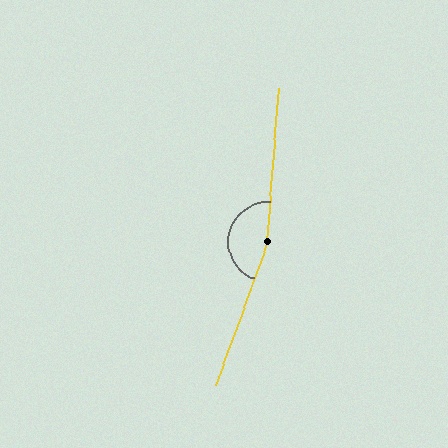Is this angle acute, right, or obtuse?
It is obtuse.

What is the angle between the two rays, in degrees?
Approximately 164 degrees.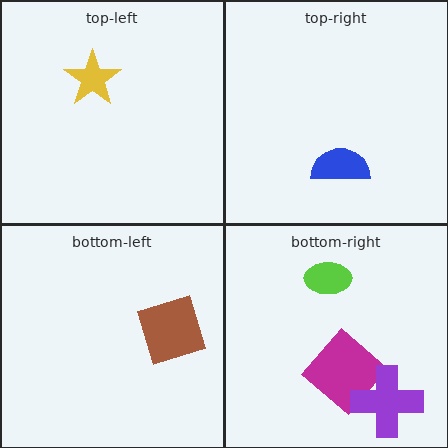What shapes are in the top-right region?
The blue semicircle.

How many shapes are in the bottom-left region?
1.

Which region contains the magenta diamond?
The bottom-right region.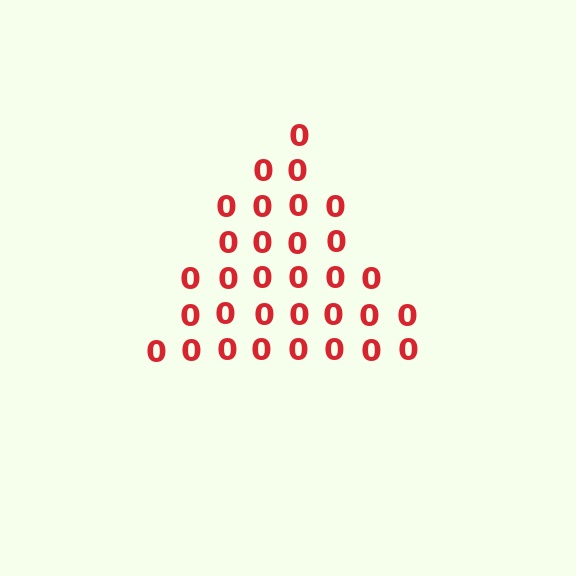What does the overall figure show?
The overall figure shows a triangle.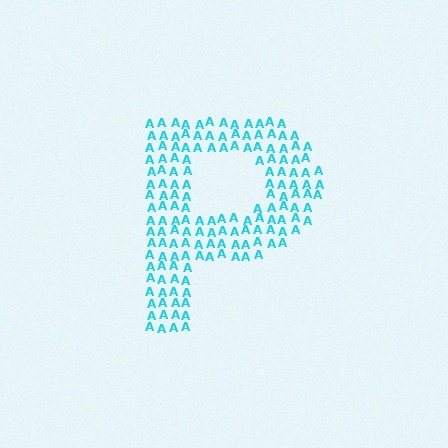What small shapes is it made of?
It is made of small letter A's.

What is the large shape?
The large shape is the letter P.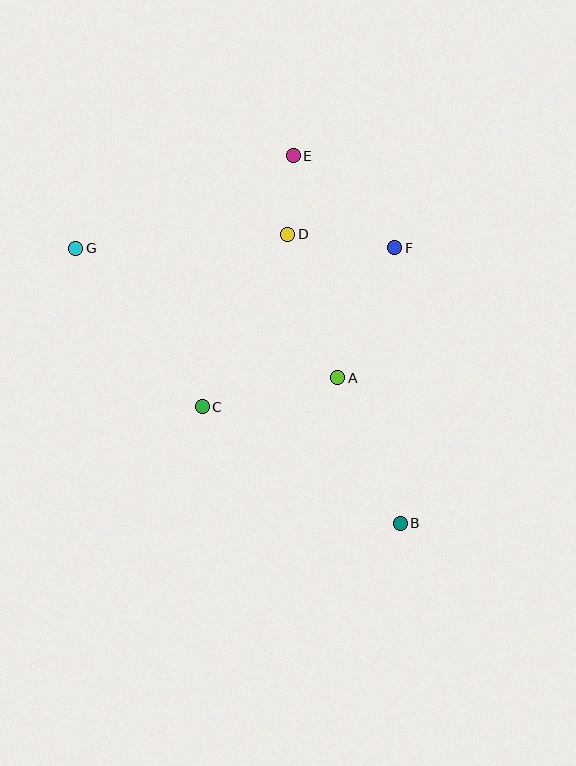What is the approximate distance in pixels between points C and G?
The distance between C and G is approximately 203 pixels.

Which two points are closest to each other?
Points D and E are closest to each other.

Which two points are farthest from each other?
Points B and G are farthest from each other.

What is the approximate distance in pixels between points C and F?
The distance between C and F is approximately 250 pixels.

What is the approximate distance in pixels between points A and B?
The distance between A and B is approximately 158 pixels.